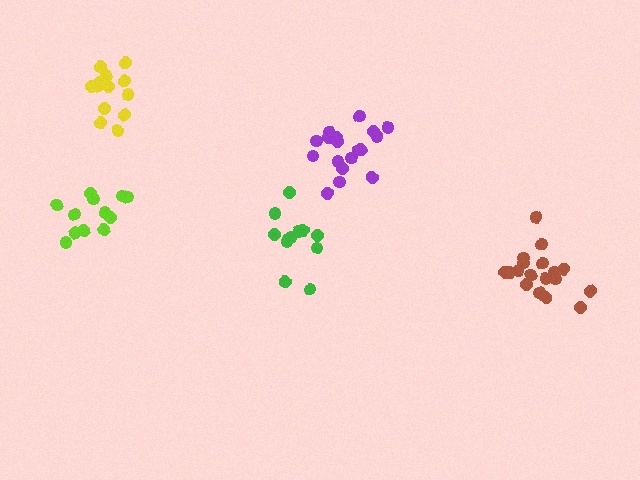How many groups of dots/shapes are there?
There are 5 groups.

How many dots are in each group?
Group 1: 18 dots, Group 2: 12 dots, Group 3: 18 dots, Group 4: 13 dots, Group 5: 12 dots (73 total).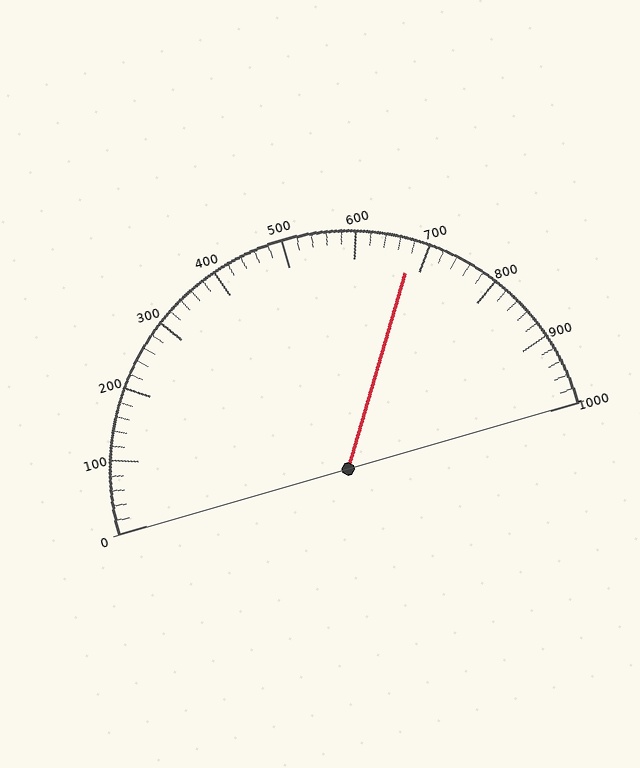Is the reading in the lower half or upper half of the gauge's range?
The reading is in the upper half of the range (0 to 1000).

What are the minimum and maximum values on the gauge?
The gauge ranges from 0 to 1000.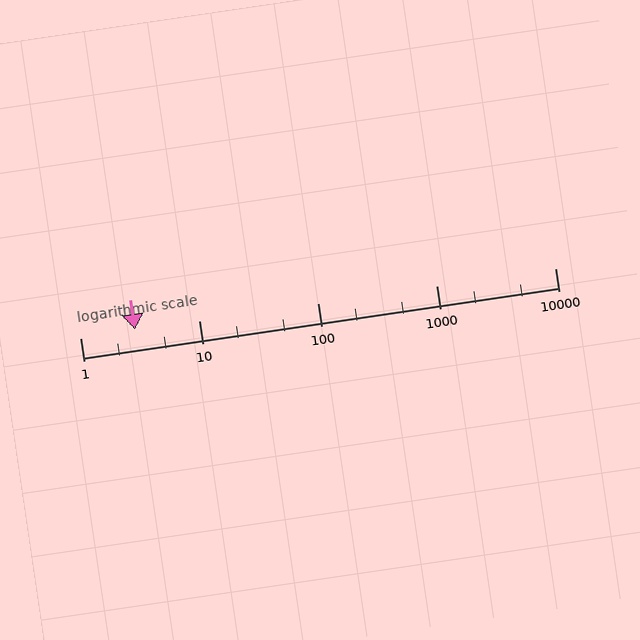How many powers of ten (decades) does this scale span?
The scale spans 4 decades, from 1 to 10000.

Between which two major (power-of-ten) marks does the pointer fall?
The pointer is between 1 and 10.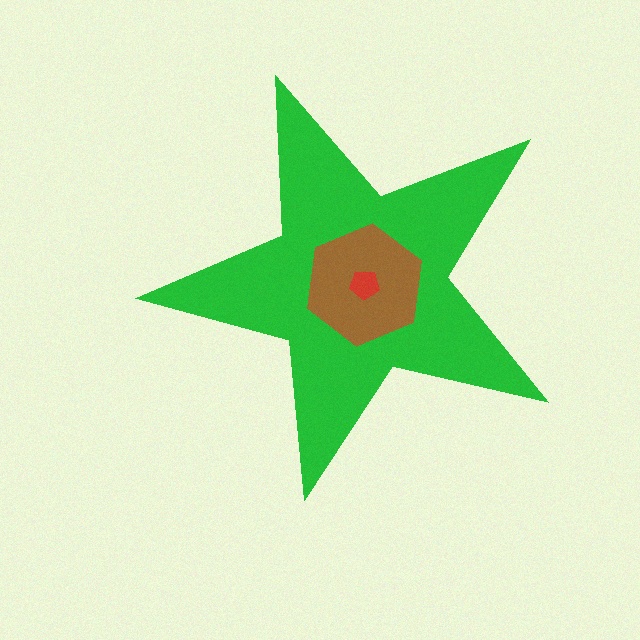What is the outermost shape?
The green star.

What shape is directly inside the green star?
The brown hexagon.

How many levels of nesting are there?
3.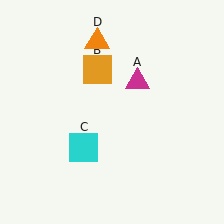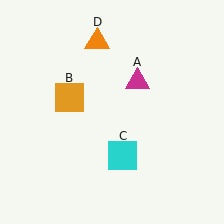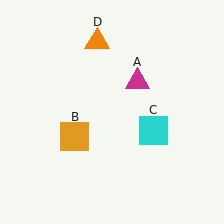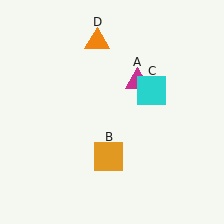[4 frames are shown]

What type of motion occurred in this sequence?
The orange square (object B), cyan square (object C) rotated counterclockwise around the center of the scene.